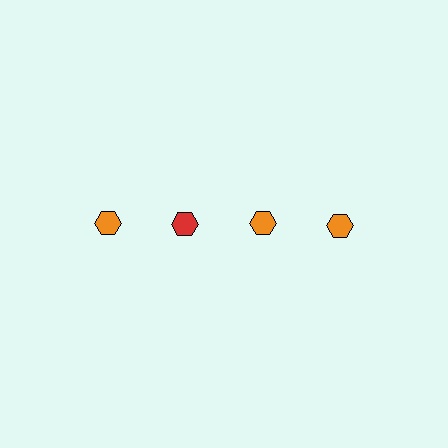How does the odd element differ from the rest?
It has a different color: red instead of orange.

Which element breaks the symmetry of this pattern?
The red hexagon in the top row, second from left column breaks the symmetry. All other shapes are orange hexagons.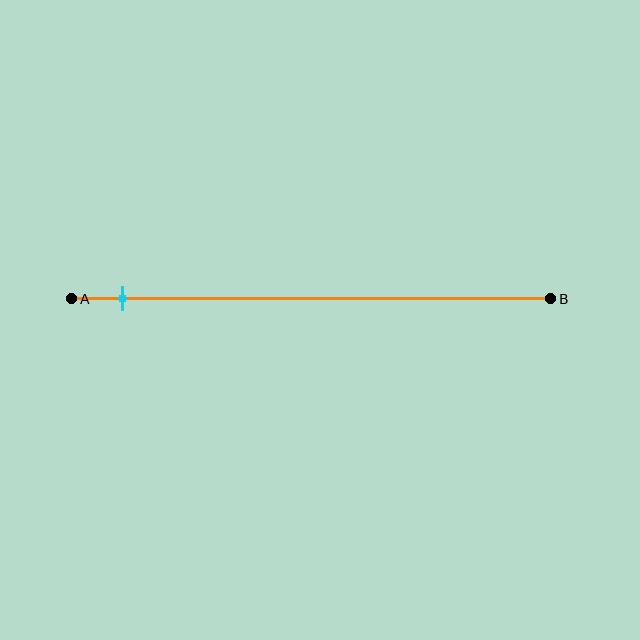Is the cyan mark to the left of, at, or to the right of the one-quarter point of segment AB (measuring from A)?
The cyan mark is to the left of the one-quarter point of segment AB.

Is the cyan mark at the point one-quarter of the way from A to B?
No, the mark is at about 10% from A, not at the 25% one-quarter point.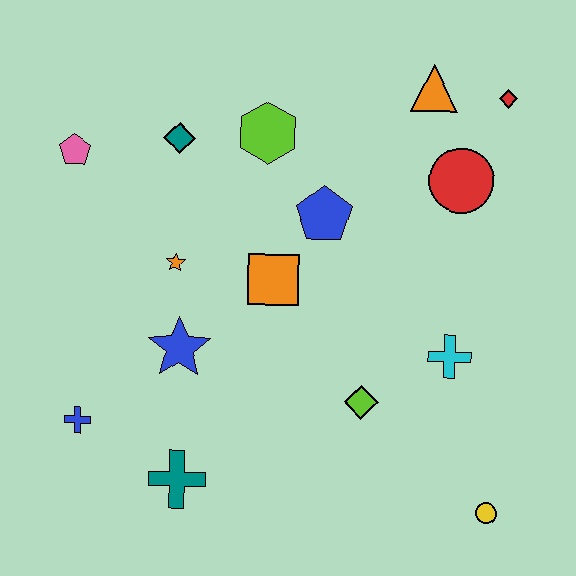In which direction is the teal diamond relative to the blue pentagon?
The teal diamond is to the left of the blue pentagon.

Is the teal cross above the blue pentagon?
No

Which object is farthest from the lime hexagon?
The yellow circle is farthest from the lime hexagon.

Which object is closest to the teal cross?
The blue cross is closest to the teal cross.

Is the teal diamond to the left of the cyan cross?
Yes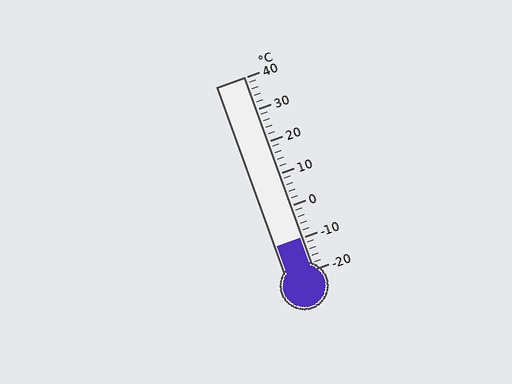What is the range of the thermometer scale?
The thermometer scale ranges from -20°C to 40°C.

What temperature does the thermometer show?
The thermometer shows approximately -10°C.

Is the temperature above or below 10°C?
The temperature is below 10°C.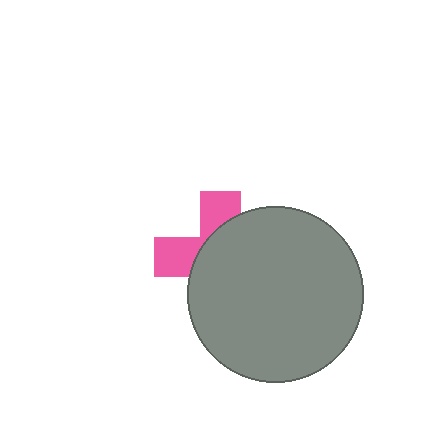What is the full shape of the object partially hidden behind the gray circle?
The partially hidden object is a pink cross.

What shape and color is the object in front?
The object in front is a gray circle.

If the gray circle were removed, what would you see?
You would see the complete pink cross.